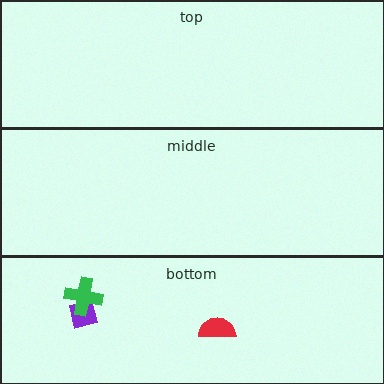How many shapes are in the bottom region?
3.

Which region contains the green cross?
The bottom region.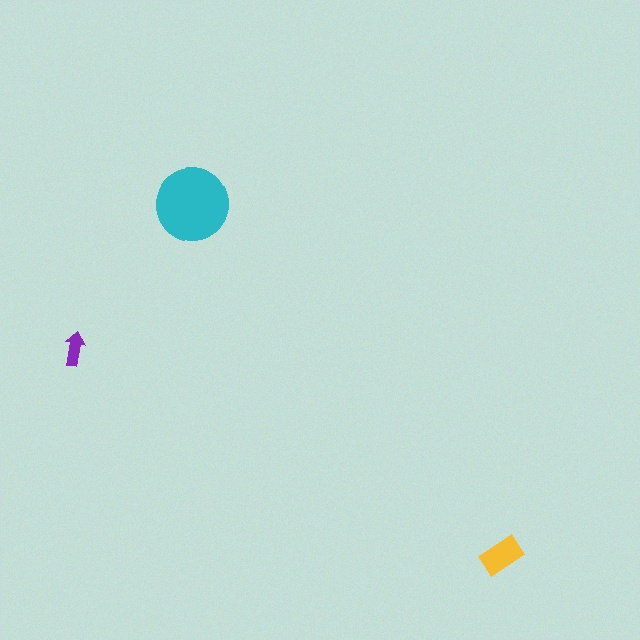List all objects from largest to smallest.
The cyan circle, the yellow rectangle, the purple arrow.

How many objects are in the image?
There are 3 objects in the image.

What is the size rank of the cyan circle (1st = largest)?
1st.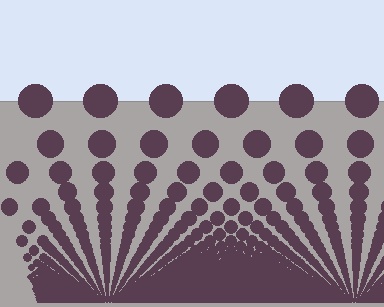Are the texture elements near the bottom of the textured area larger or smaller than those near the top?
Smaller. The gradient is inverted — elements near the bottom are smaller and denser.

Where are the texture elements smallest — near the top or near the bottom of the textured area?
Near the bottom.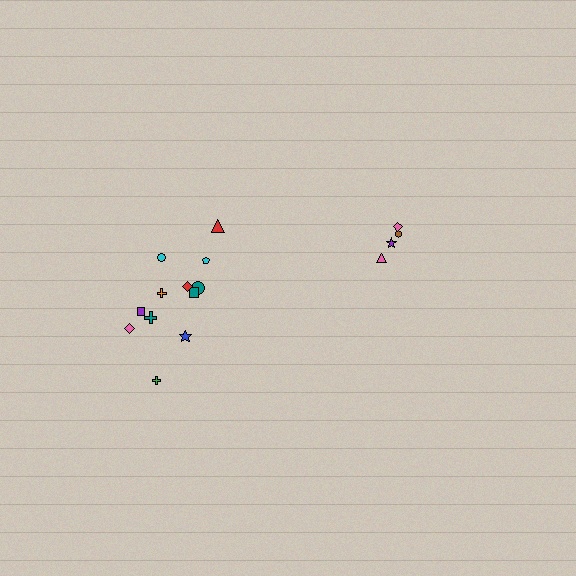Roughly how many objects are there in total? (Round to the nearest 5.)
Roughly 15 objects in total.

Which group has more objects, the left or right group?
The left group.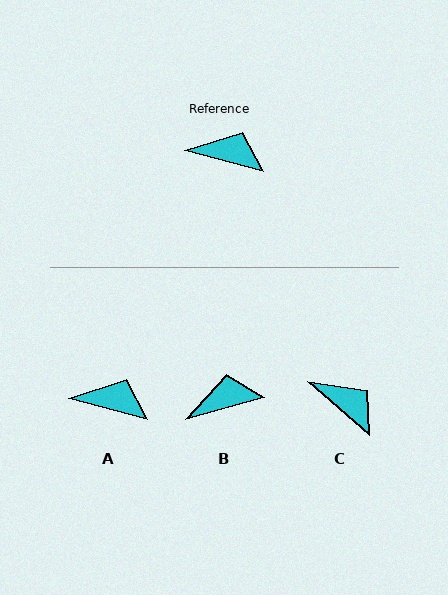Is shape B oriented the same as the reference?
No, it is off by about 31 degrees.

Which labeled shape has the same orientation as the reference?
A.